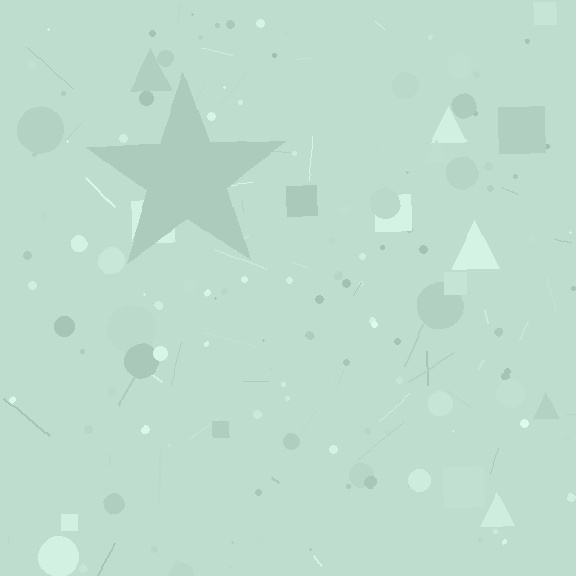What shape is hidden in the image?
A star is hidden in the image.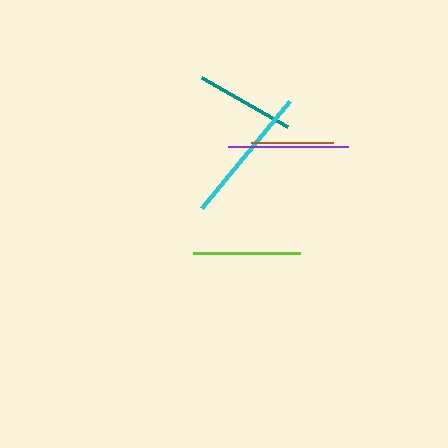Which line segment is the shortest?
The brown line is the shortest at approximately 82 pixels.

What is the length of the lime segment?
The lime segment is approximately 107 pixels long.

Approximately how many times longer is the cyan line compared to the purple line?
The cyan line is approximately 1.2 times the length of the purple line.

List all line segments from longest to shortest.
From longest to shortest: cyan, purple, lime, teal, brown.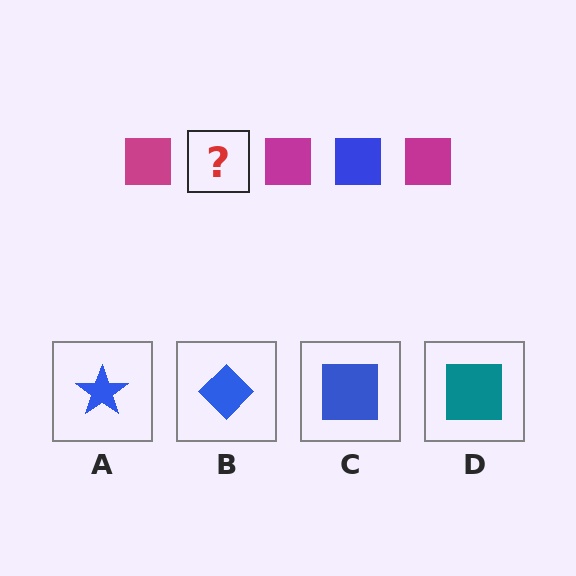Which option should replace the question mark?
Option C.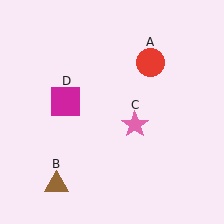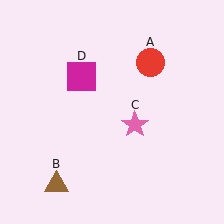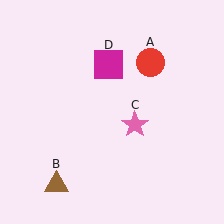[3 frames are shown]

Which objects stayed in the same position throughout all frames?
Red circle (object A) and brown triangle (object B) and pink star (object C) remained stationary.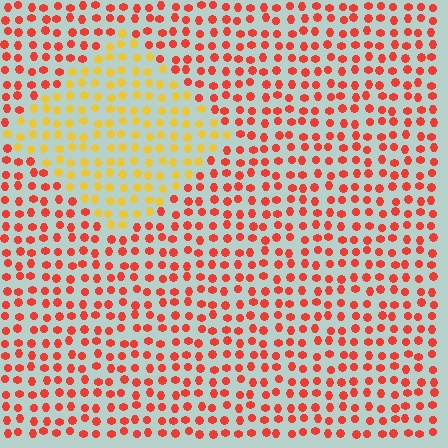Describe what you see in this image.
The image is filled with small red elements in a uniform arrangement. A diamond-shaped region is visible where the elements are tinted to a slightly different hue, forming a subtle color boundary.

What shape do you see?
I see a diamond.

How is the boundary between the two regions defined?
The boundary is defined purely by a slight shift in hue (about 45 degrees). Spacing, size, and orientation are identical on both sides.